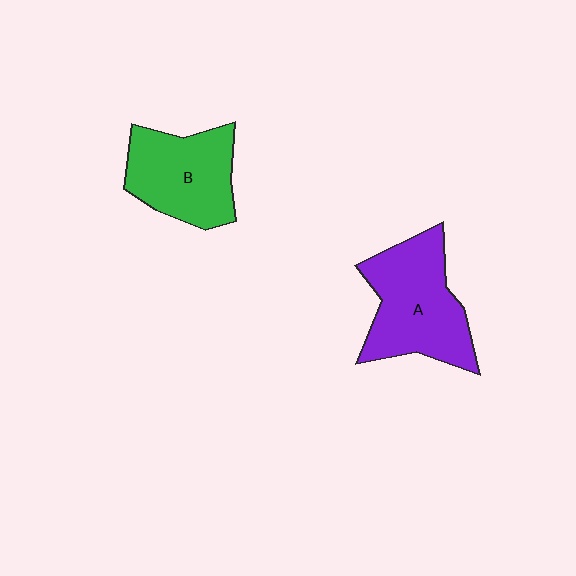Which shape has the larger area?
Shape A (purple).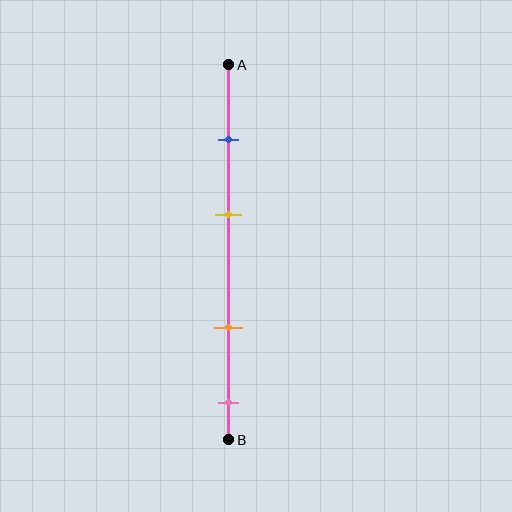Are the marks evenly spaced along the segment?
No, the marks are not evenly spaced.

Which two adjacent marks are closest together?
The blue and yellow marks are the closest adjacent pair.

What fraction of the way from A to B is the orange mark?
The orange mark is approximately 70% (0.7) of the way from A to B.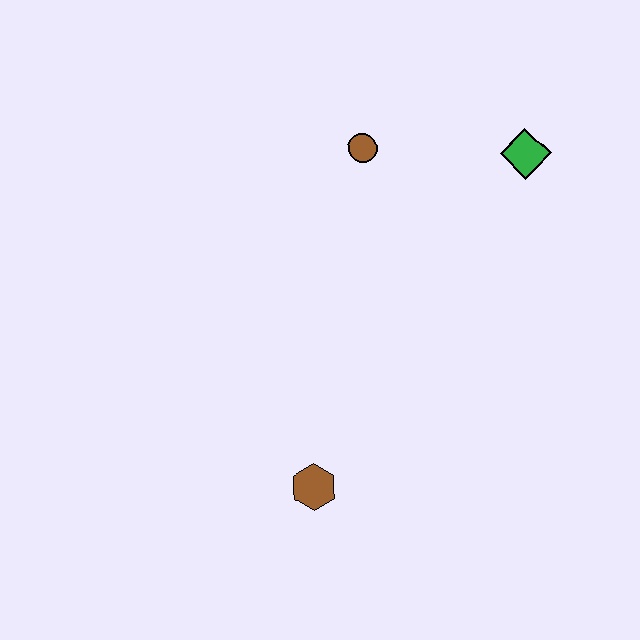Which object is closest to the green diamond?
The brown circle is closest to the green diamond.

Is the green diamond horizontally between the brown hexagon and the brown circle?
No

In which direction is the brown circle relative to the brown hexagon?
The brown circle is above the brown hexagon.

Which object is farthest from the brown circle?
The brown hexagon is farthest from the brown circle.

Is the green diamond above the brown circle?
No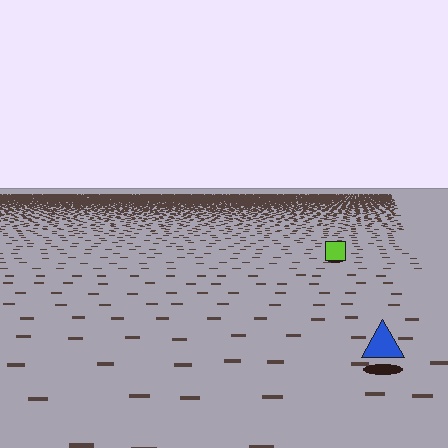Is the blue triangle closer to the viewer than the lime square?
Yes. The blue triangle is closer — you can tell from the texture gradient: the ground texture is coarser near it.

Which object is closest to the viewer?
The blue triangle is closest. The texture marks near it are larger and more spread out.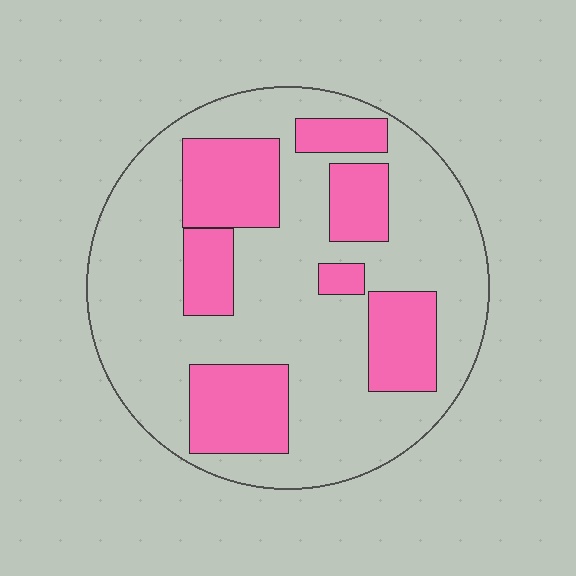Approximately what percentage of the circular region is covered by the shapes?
Approximately 30%.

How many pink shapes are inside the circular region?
7.